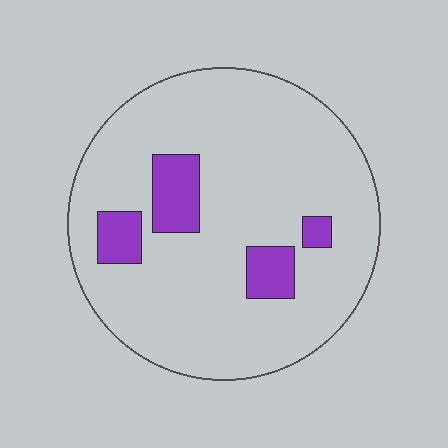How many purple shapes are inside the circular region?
4.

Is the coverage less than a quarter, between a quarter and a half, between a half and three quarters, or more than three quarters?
Less than a quarter.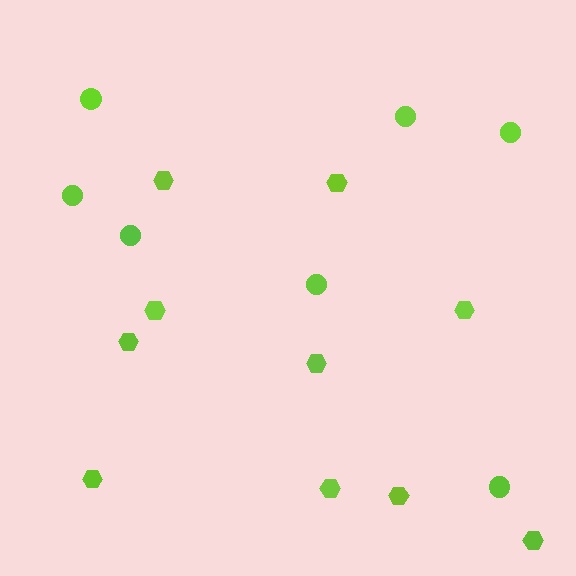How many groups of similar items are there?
There are 2 groups: one group of circles (7) and one group of hexagons (10).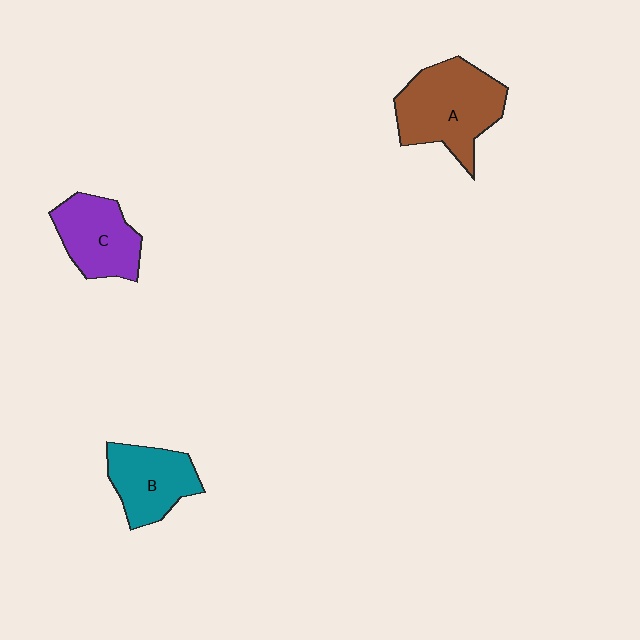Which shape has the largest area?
Shape A (brown).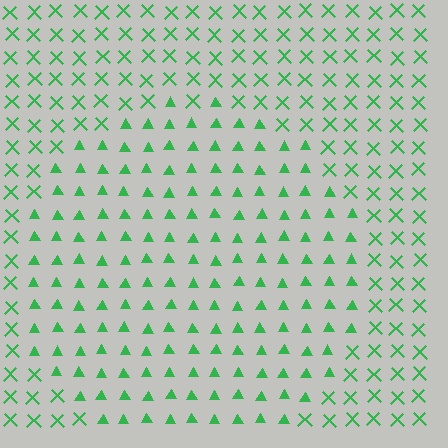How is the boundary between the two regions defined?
The boundary is defined by a change in element shape: triangles inside vs. X marks outside. All elements share the same color and spacing.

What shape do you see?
I see a circle.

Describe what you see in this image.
The image is filled with small green elements arranged in a uniform grid. A circle-shaped region contains triangles, while the surrounding area contains X marks. The boundary is defined purely by the change in element shape.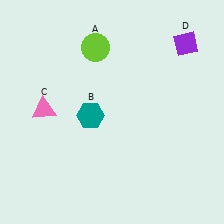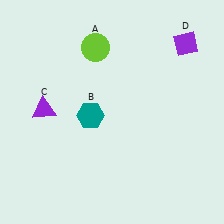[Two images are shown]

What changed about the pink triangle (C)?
In Image 1, C is pink. In Image 2, it changed to purple.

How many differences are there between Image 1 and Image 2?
There is 1 difference between the two images.